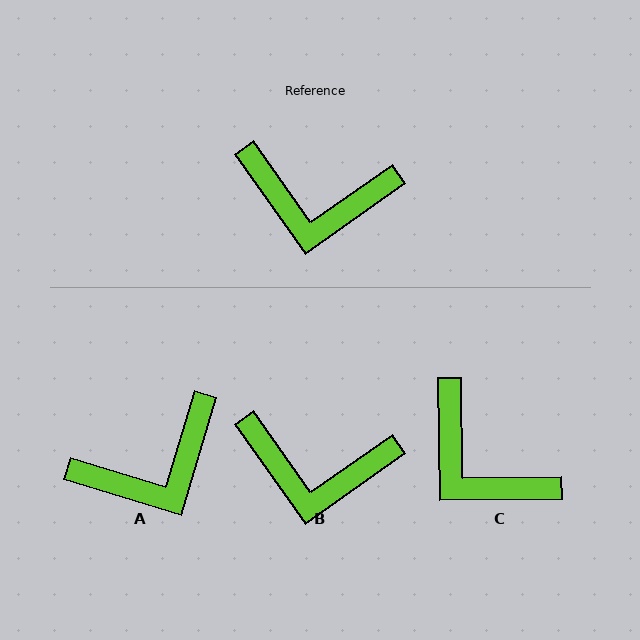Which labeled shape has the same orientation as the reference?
B.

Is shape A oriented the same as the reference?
No, it is off by about 38 degrees.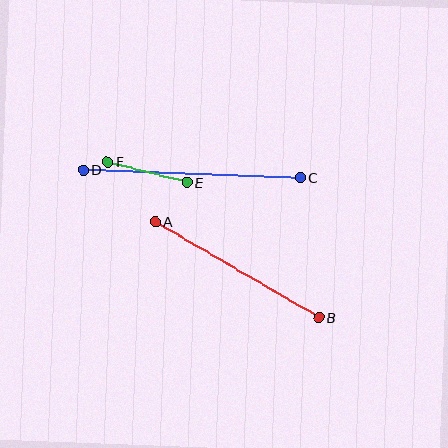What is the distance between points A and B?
The distance is approximately 189 pixels.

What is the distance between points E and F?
The distance is approximately 81 pixels.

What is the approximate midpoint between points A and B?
The midpoint is at approximately (237, 269) pixels.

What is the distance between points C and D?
The distance is approximately 217 pixels.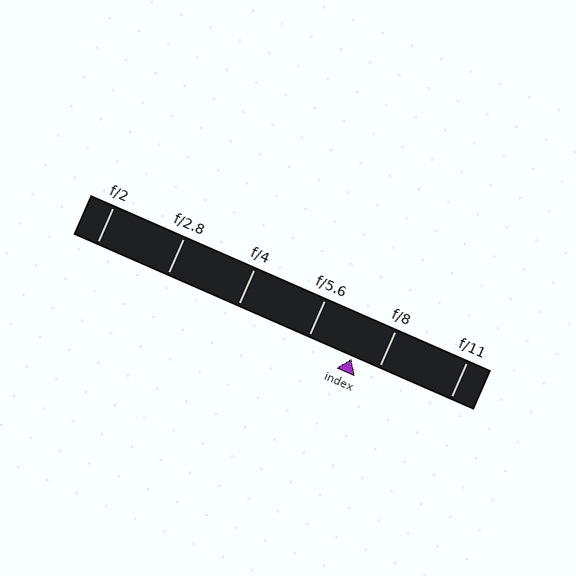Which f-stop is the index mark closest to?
The index mark is closest to f/8.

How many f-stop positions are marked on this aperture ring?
There are 6 f-stop positions marked.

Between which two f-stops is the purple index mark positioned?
The index mark is between f/5.6 and f/8.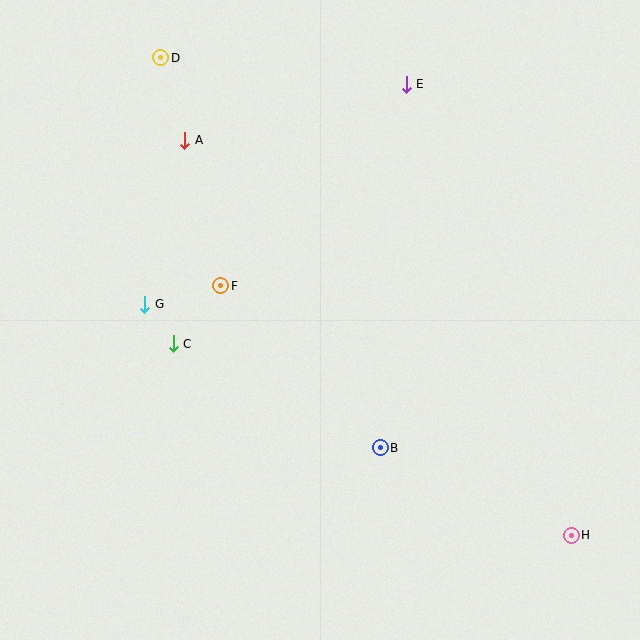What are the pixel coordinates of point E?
Point E is at (406, 84).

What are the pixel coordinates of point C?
Point C is at (173, 344).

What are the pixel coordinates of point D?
Point D is at (161, 58).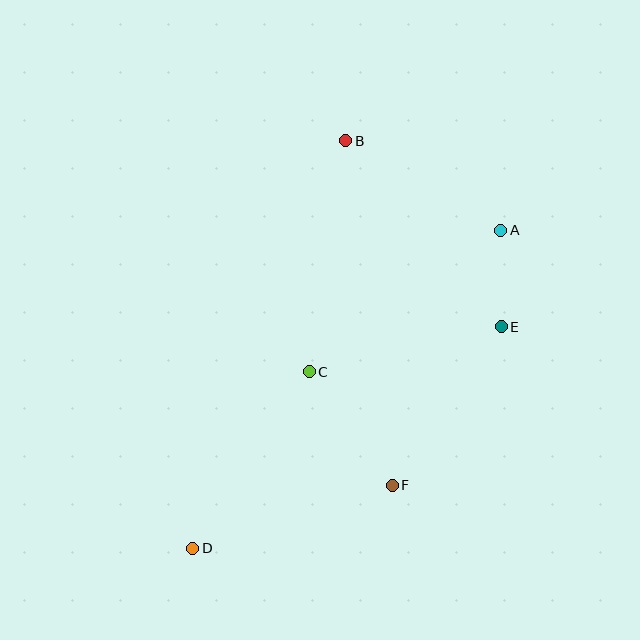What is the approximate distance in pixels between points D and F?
The distance between D and F is approximately 209 pixels.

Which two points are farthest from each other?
Points A and D are farthest from each other.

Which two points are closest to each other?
Points A and E are closest to each other.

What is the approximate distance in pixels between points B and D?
The distance between B and D is approximately 435 pixels.